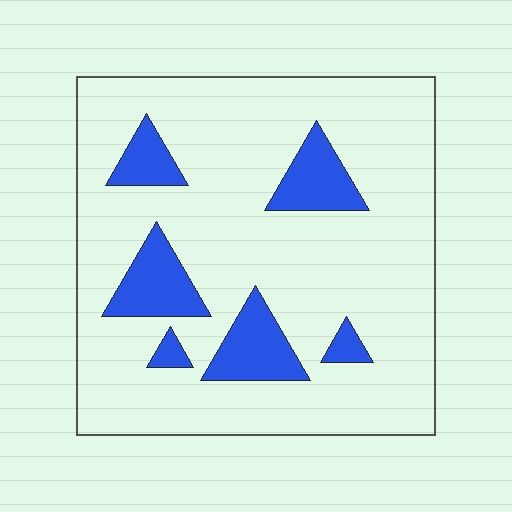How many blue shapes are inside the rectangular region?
6.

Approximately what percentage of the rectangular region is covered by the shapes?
Approximately 15%.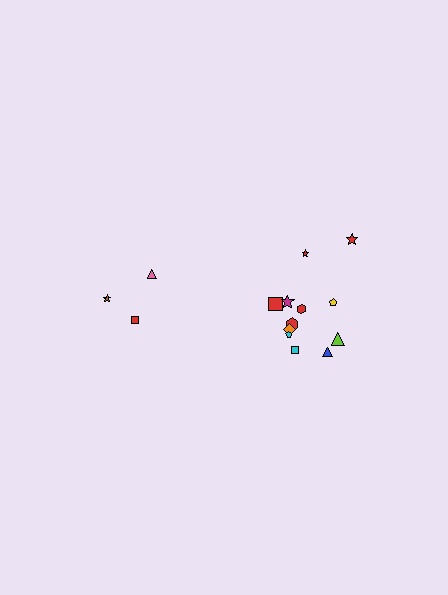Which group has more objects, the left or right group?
The right group.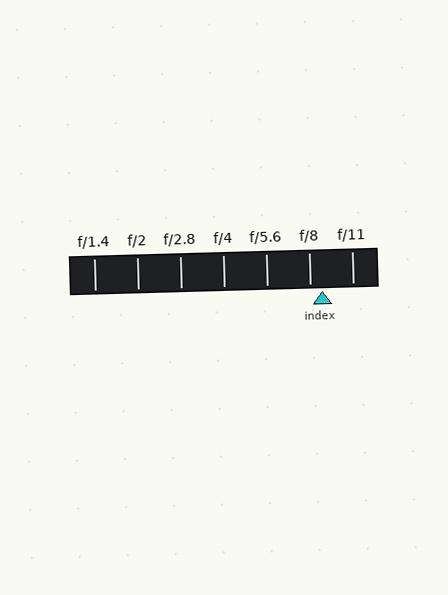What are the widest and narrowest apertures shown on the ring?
The widest aperture shown is f/1.4 and the narrowest is f/11.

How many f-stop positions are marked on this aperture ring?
There are 7 f-stop positions marked.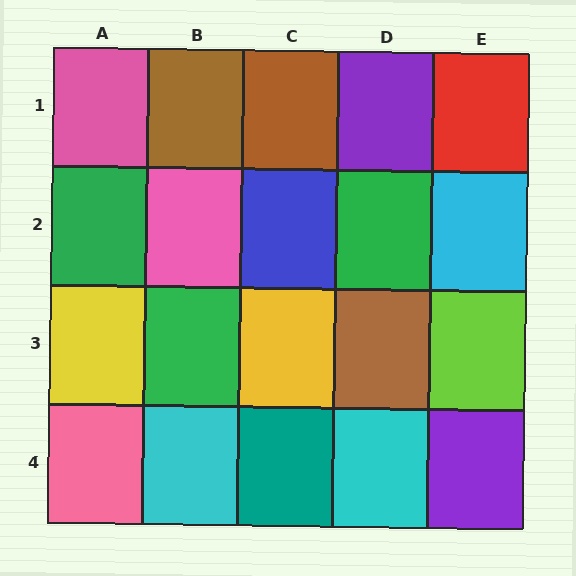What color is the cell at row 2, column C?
Blue.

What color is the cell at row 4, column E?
Purple.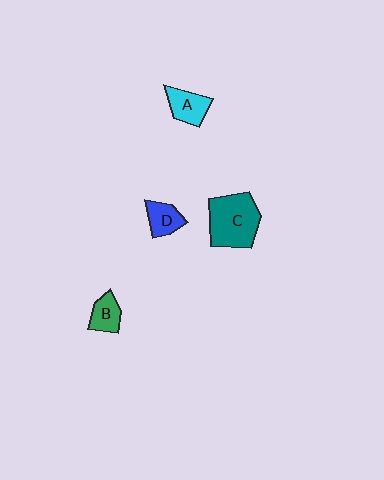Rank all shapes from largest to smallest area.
From largest to smallest: C (teal), A (cyan), D (blue), B (green).